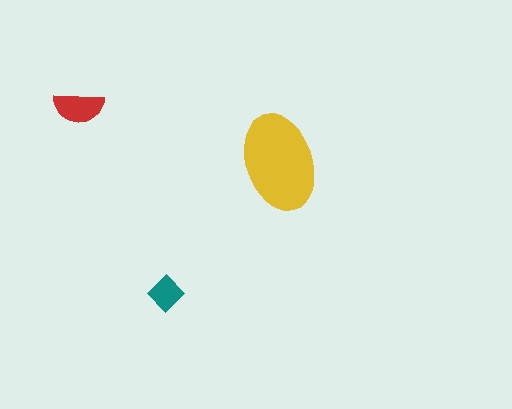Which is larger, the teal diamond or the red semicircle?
The red semicircle.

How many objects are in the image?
There are 3 objects in the image.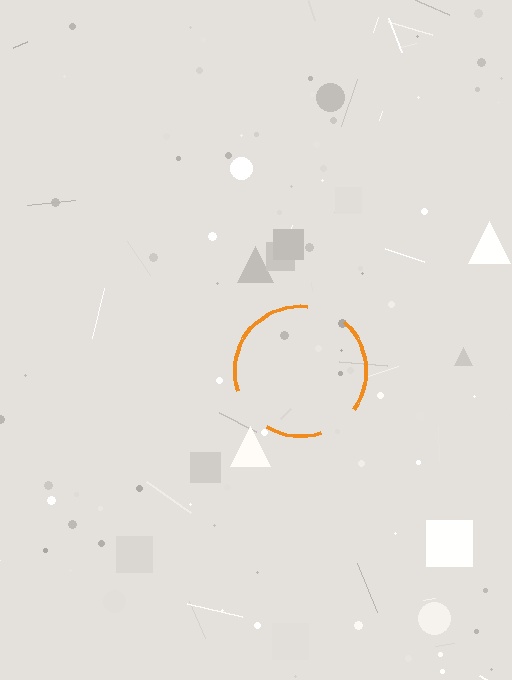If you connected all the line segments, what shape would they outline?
They would outline a circle.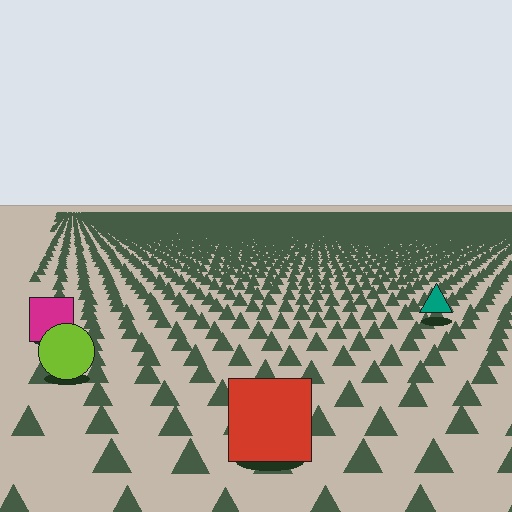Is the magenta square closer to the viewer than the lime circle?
No. The lime circle is closer — you can tell from the texture gradient: the ground texture is coarser near it.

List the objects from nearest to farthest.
From nearest to farthest: the red square, the lime circle, the magenta square, the teal triangle.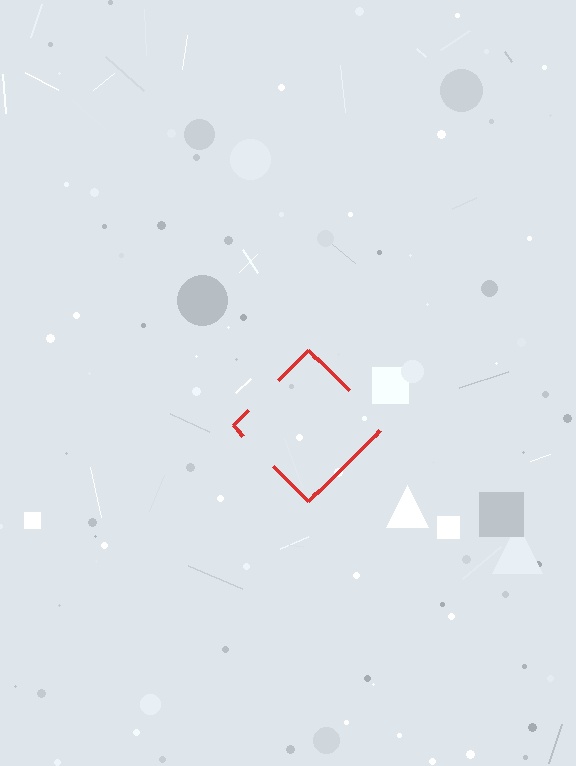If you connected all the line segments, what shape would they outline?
They would outline a diamond.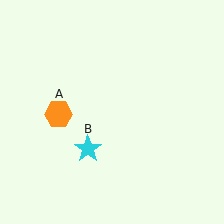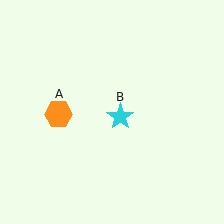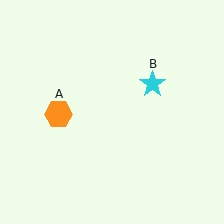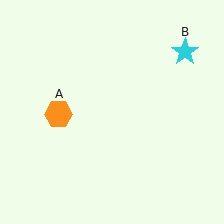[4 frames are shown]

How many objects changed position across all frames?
1 object changed position: cyan star (object B).